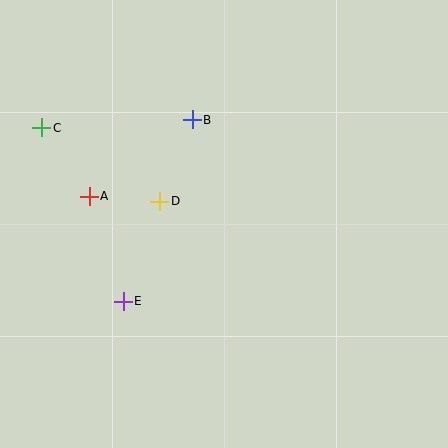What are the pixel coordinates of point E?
Point E is at (123, 301).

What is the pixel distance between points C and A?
The distance between C and A is 83 pixels.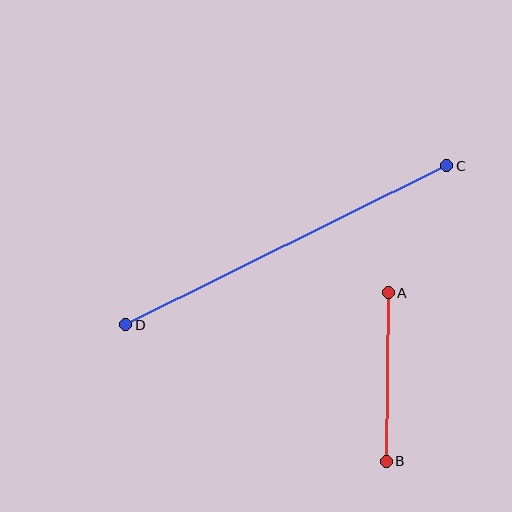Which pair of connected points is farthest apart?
Points C and D are farthest apart.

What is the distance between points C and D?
The distance is approximately 358 pixels.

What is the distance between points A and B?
The distance is approximately 169 pixels.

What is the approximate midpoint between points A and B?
The midpoint is at approximately (387, 377) pixels.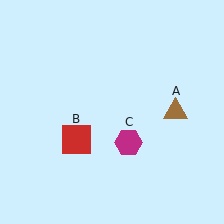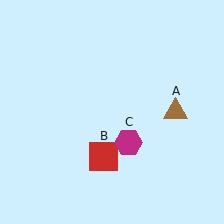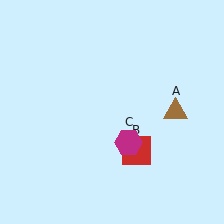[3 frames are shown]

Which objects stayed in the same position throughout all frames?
Brown triangle (object A) and magenta hexagon (object C) remained stationary.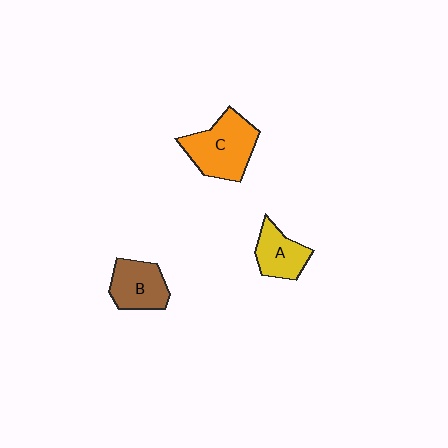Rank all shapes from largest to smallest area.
From largest to smallest: C (orange), B (brown), A (yellow).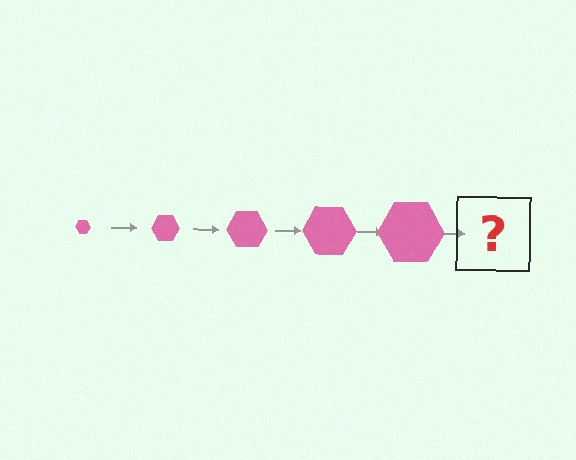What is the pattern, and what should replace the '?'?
The pattern is that the hexagon gets progressively larger each step. The '?' should be a pink hexagon, larger than the previous one.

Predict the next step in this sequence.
The next step is a pink hexagon, larger than the previous one.